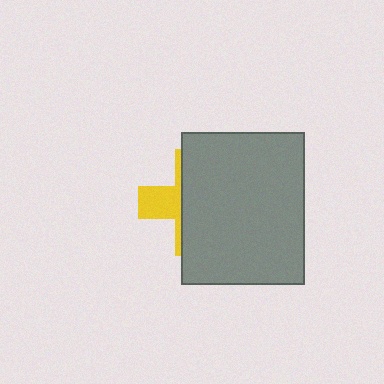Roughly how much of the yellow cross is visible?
A small part of it is visible (roughly 32%).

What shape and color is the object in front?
The object in front is a gray rectangle.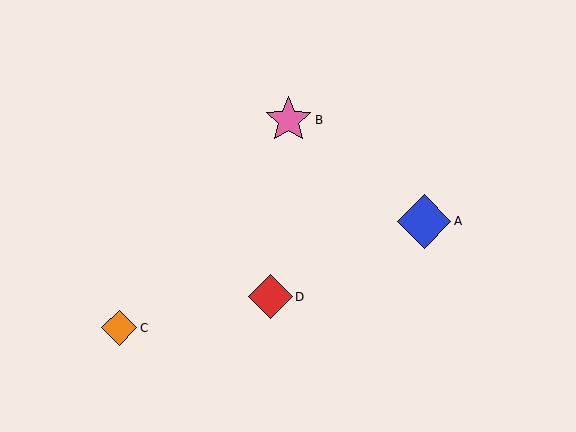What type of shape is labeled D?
Shape D is a red diamond.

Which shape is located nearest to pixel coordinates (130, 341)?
The orange diamond (labeled C) at (119, 328) is nearest to that location.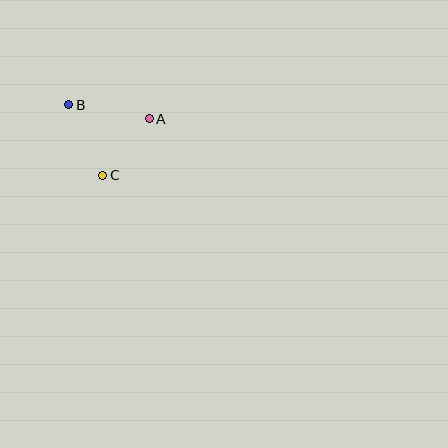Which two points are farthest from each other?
Points A and B are farthest from each other.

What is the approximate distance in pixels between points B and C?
The distance between B and C is approximately 78 pixels.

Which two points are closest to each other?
Points A and C are closest to each other.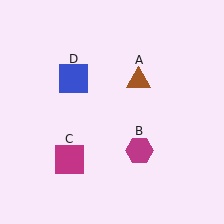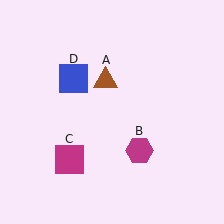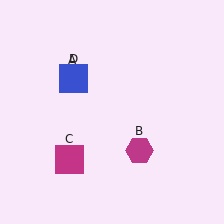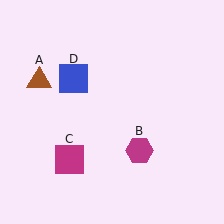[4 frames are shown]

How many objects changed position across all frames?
1 object changed position: brown triangle (object A).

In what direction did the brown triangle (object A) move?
The brown triangle (object A) moved left.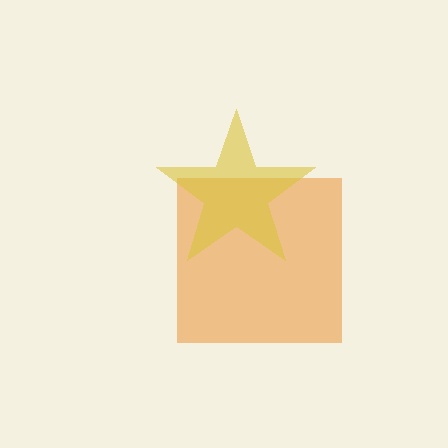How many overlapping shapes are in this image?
There are 2 overlapping shapes in the image.